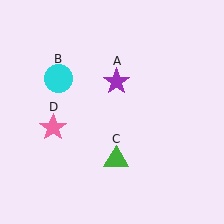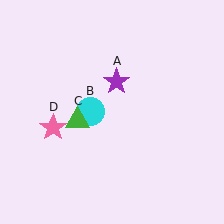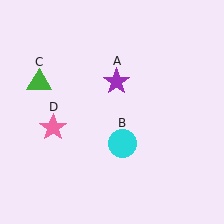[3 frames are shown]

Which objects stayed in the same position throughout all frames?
Purple star (object A) and pink star (object D) remained stationary.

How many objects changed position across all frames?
2 objects changed position: cyan circle (object B), green triangle (object C).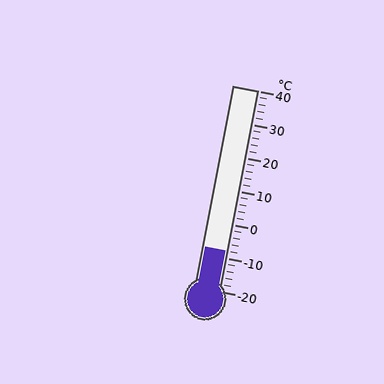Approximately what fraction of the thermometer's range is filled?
The thermometer is filled to approximately 20% of its range.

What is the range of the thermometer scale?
The thermometer scale ranges from -20°C to 40°C.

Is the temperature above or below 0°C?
The temperature is below 0°C.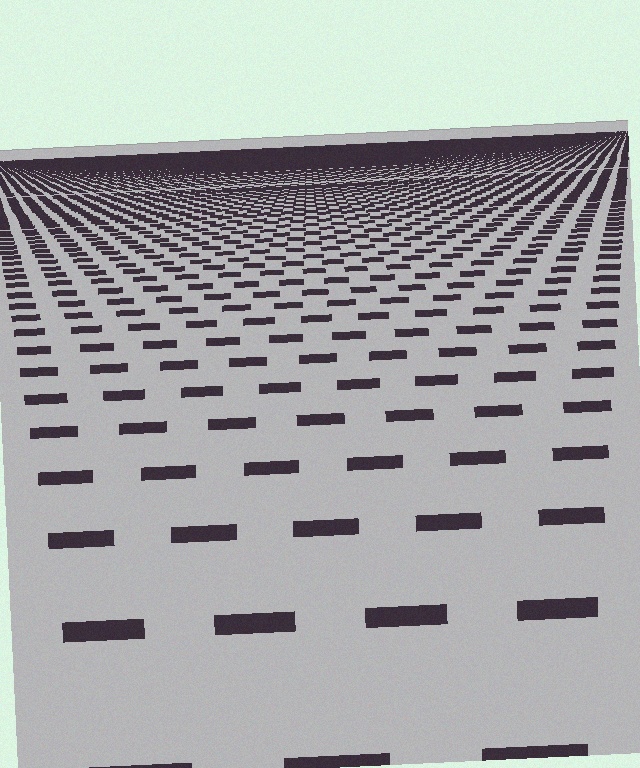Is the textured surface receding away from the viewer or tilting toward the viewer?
The surface is receding away from the viewer. Texture elements get smaller and denser toward the top.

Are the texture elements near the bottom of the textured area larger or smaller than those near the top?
Larger. Near the bottom, elements are closer to the viewer and appear at a bigger on-screen size.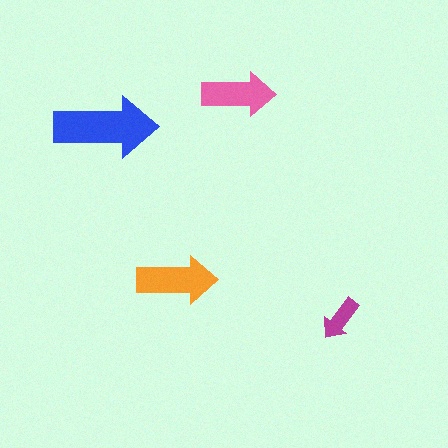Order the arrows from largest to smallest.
the blue one, the orange one, the pink one, the magenta one.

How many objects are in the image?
There are 4 objects in the image.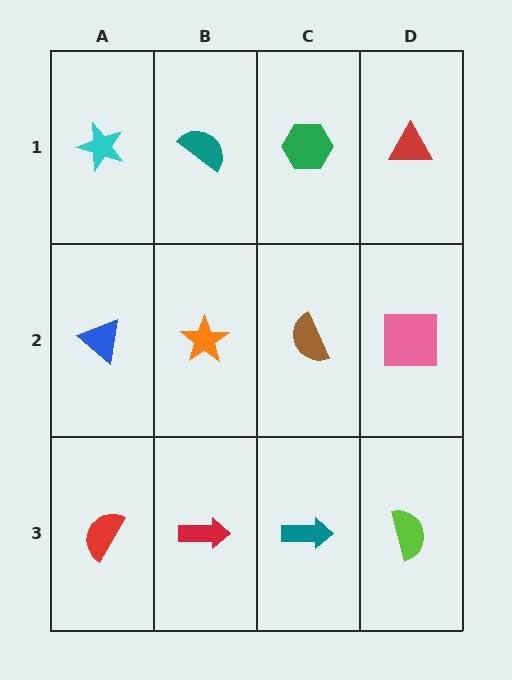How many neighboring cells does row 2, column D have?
3.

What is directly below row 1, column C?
A brown semicircle.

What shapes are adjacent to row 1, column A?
A blue triangle (row 2, column A), a teal semicircle (row 1, column B).